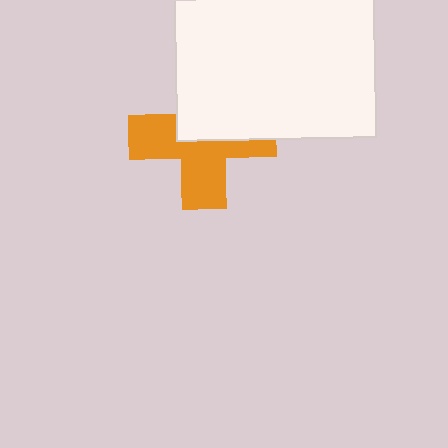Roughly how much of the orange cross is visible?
About half of it is visible (roughly 54%).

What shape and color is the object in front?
The object in front is a white square.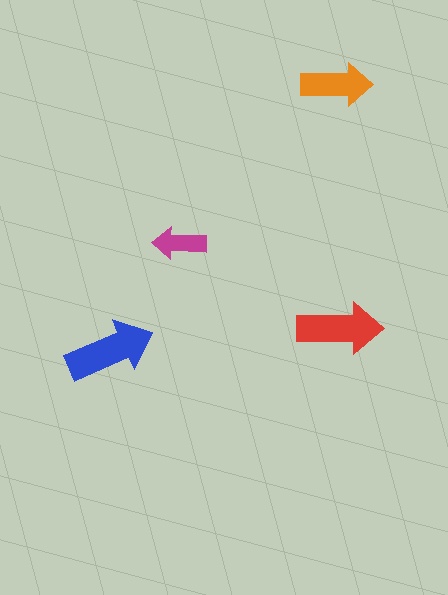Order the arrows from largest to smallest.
the blue one, the red one, the orange one, the magenta one.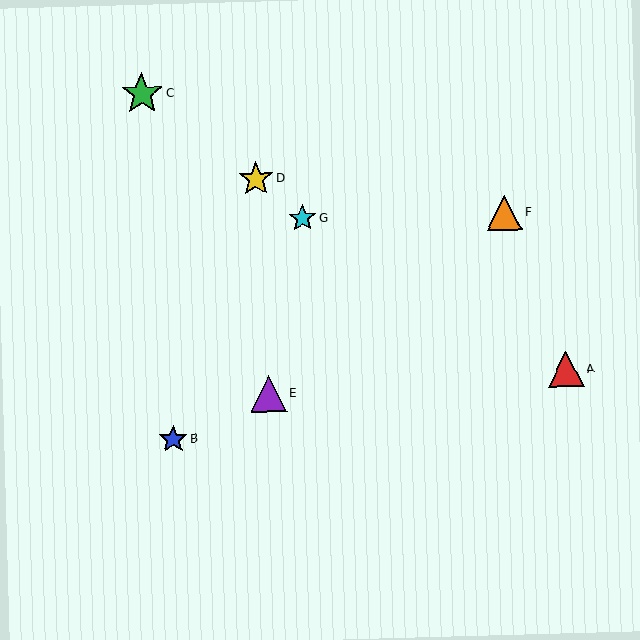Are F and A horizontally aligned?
No, F is at y≈213 and A is at y≈369.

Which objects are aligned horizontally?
Objects F, G are aligned horizontally.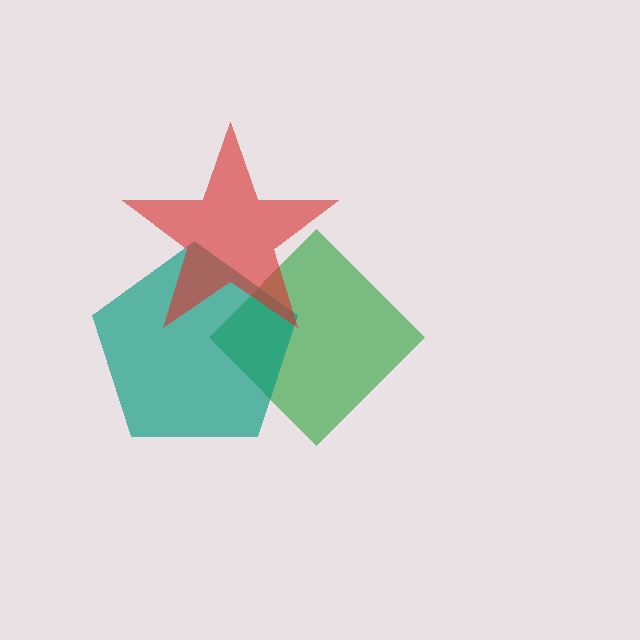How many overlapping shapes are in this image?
There are 3 overlapping shapes in the image.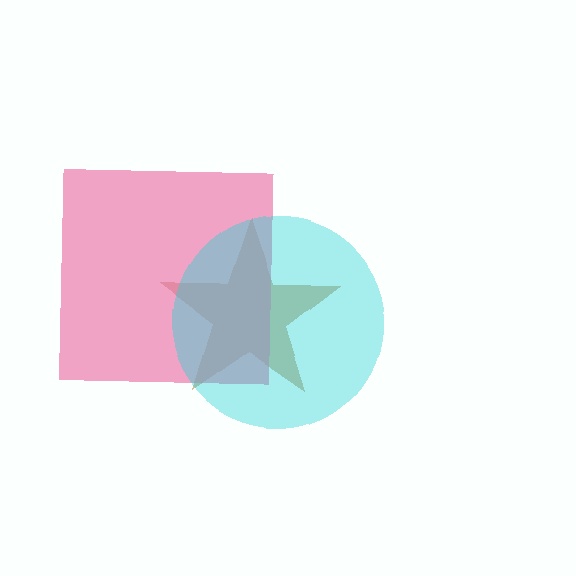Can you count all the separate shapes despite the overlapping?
Yes, there are 3 separate shapes.